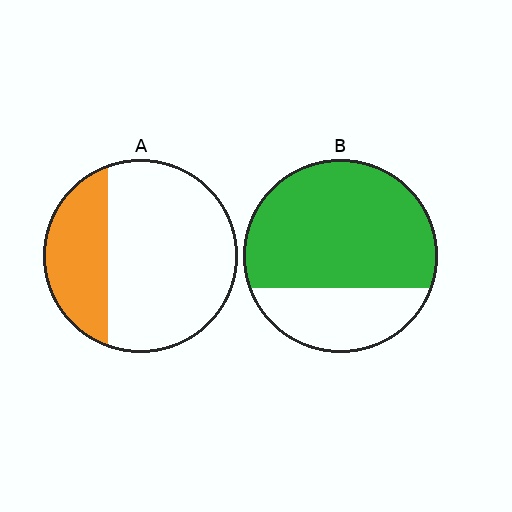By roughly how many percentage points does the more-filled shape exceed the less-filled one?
By roughly 40 percentage points (B over A).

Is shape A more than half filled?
No.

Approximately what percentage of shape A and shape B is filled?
A is approximately 30% and B is approximately 70%.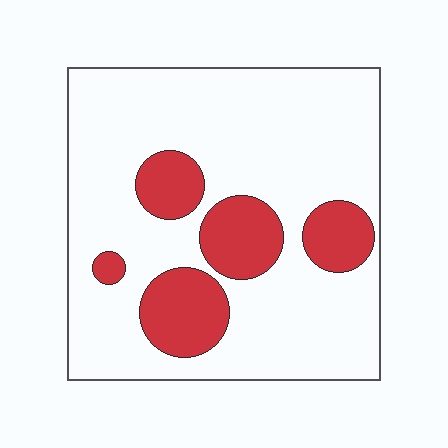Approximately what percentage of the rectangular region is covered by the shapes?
Approximately 20%.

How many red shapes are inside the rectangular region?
5.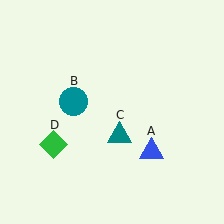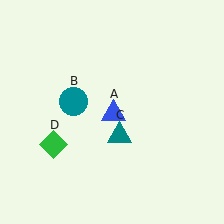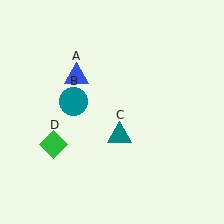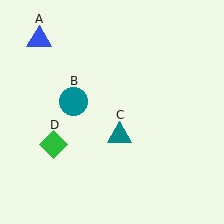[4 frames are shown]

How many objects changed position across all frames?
1 object changed position: blue triangle (object A).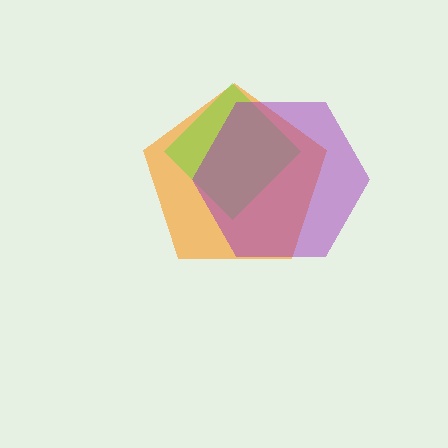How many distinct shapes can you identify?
There are 3 distinct shapes: an orange pentagon, a lime diamond, a purple hexagon.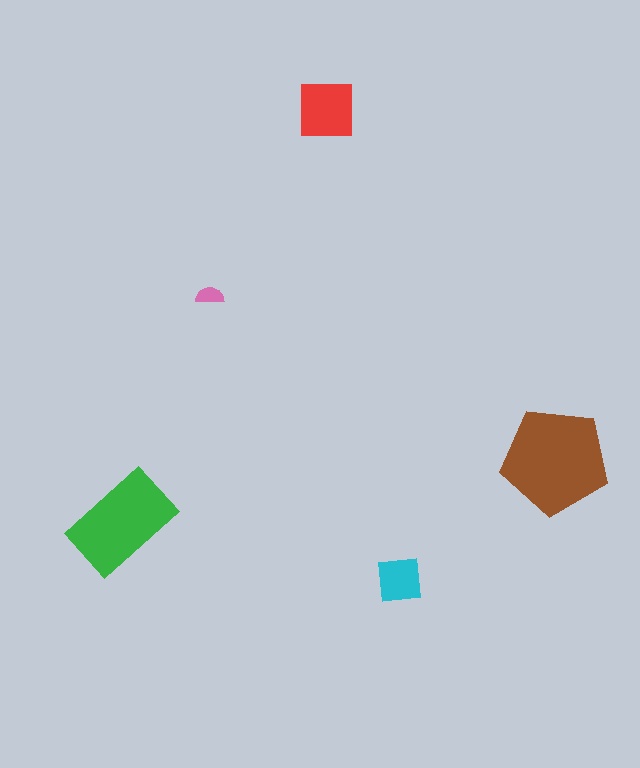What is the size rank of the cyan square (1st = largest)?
4th.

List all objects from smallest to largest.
The pink semicircle, the cyan square, the red square, the green rectangle, the brown pentagon.